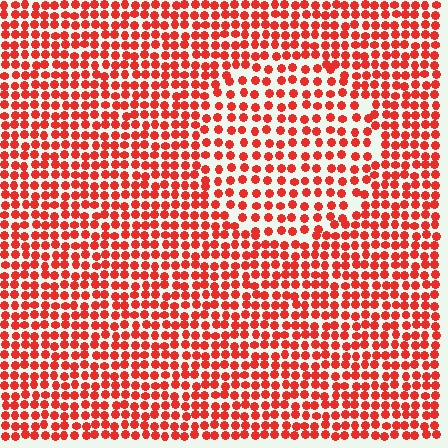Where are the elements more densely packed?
The elements are more densely packed outside the circle boundary.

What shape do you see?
I see a circle.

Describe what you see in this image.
The image contains small red elements arranged at two different densities. A circle-shaped region is visible where the elements are less densely packed than the surrounding area.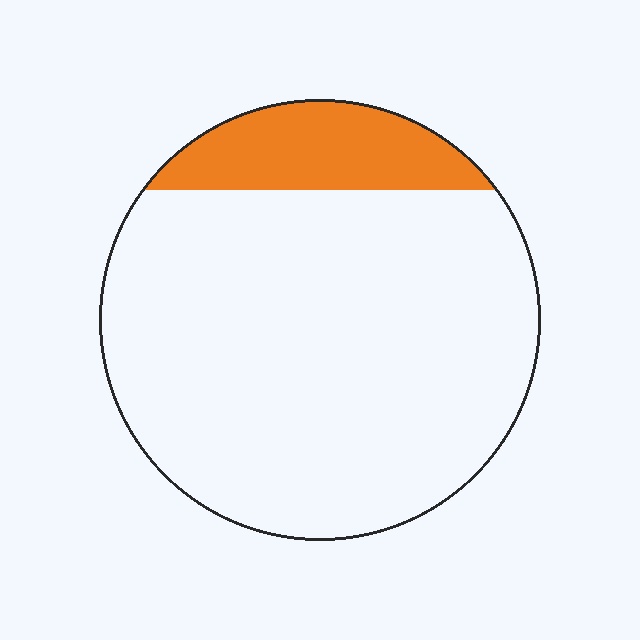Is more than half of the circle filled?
No.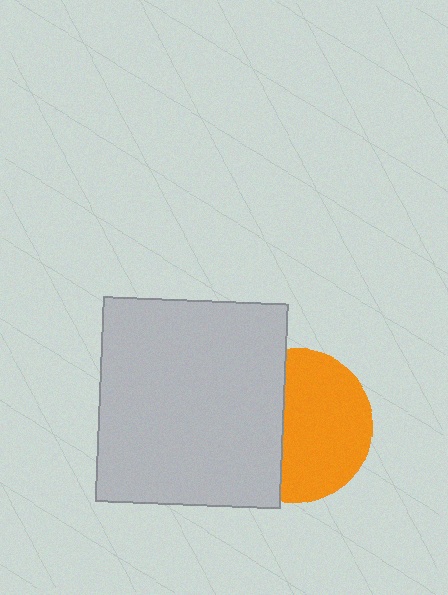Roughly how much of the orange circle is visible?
About half of it is visible (roughly 59%).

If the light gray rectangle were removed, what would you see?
You would see the complete orange circle.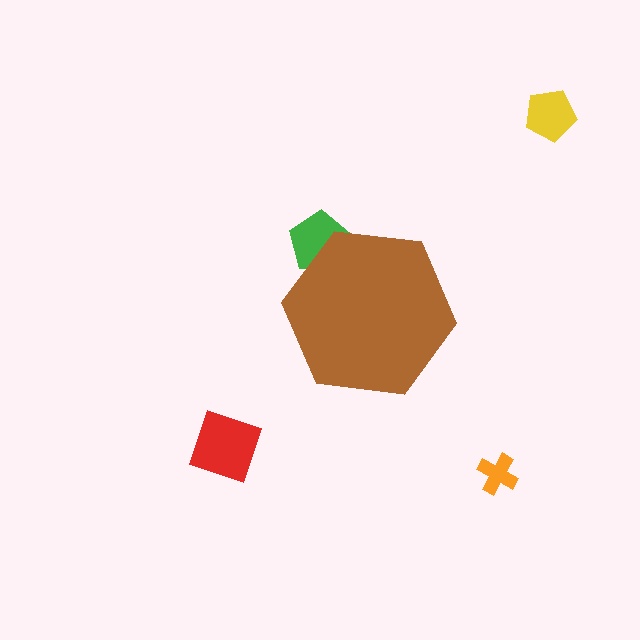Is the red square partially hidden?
No, the red square is fully visible.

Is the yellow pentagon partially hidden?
No, the yellow pentagon is fully visible.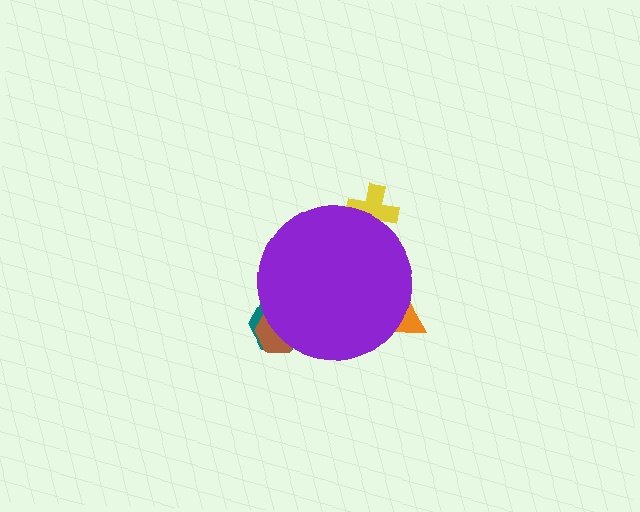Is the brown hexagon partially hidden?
Yes, the brown hexagon is partially hidden behind the purple circle.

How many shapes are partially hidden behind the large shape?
4 shapes are partially hidden.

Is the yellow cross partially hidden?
Yes, the yellow cross is partially hidden behind the purple circle.